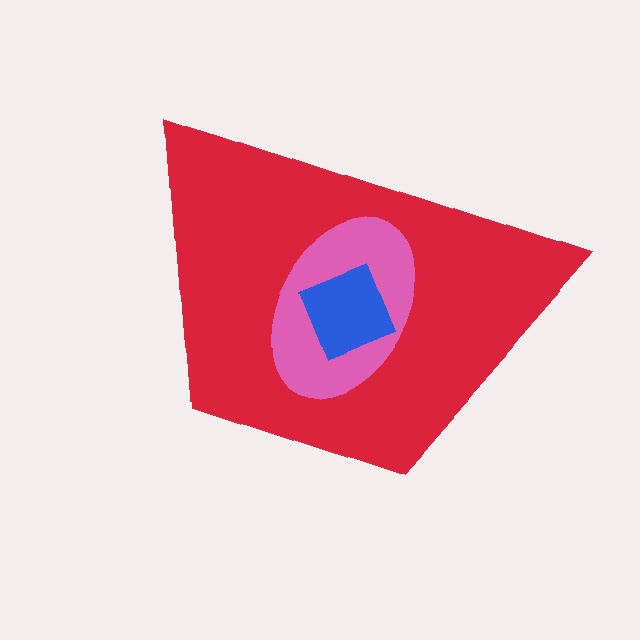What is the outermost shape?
The red trapezoid.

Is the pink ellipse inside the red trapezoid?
Yes.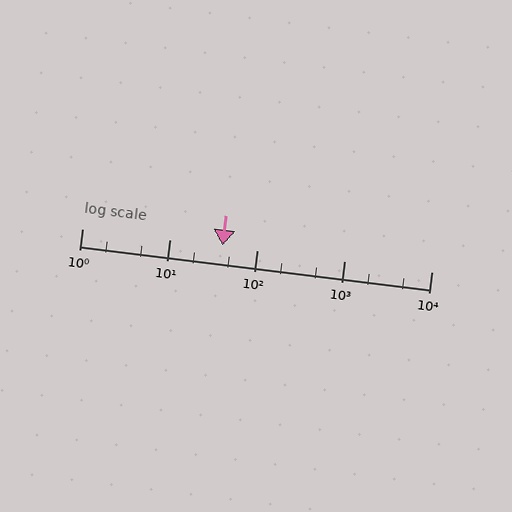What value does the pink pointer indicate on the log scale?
The pointer indicates approximately 41.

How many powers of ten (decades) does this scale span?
The scale spans 4 decades, from 1 to 10000.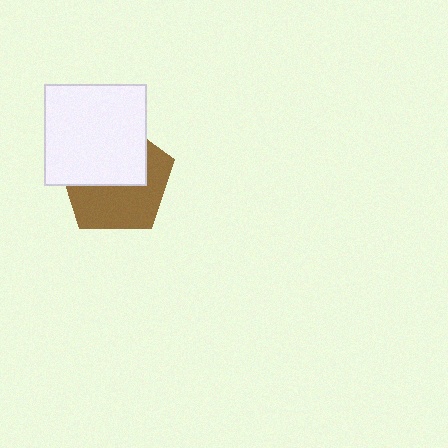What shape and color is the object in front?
The object in front is a white rectangle.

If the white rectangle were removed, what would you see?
You would see the complete brown pentagon.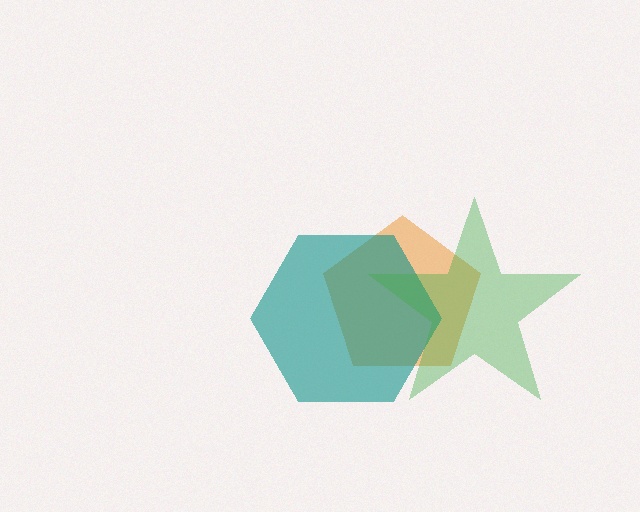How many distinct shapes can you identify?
There are 3 distinct shapes: an orange pentagon, a teal hexagon, a green star.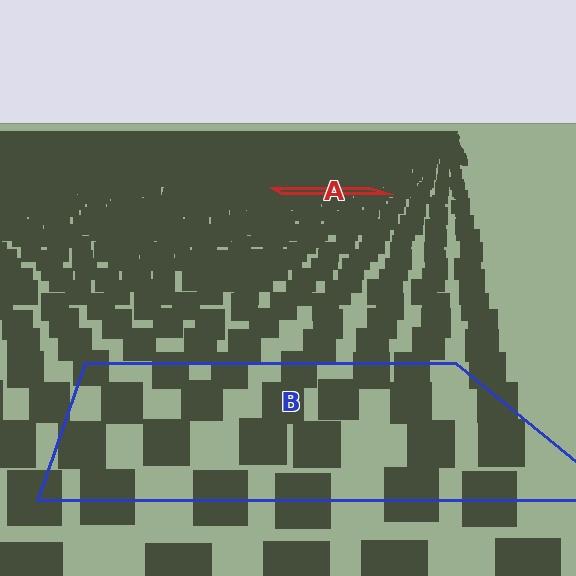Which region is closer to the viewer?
Region B is closer. The texture elements there are larger and more spread out.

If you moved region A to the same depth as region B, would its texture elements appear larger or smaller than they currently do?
They would appear larger. At a closer depth, the same texture elements are projected at a bigger on-screen size.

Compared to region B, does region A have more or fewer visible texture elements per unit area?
Region A has more texture elements per unit area — they are packed more densely because it is farther away.